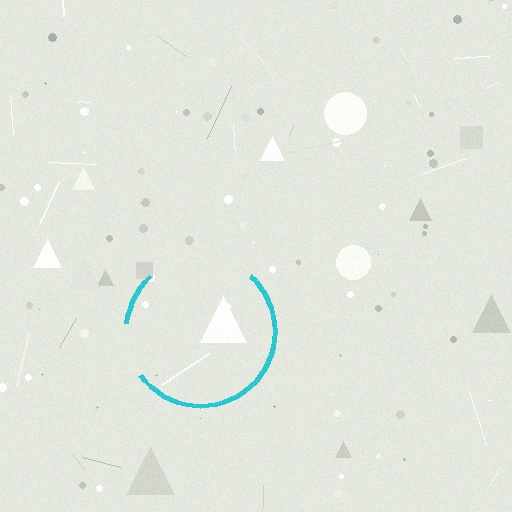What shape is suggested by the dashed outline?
The dashed outline suggests a circle.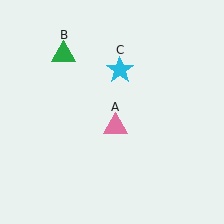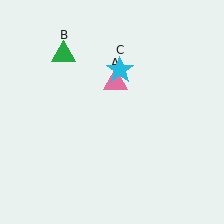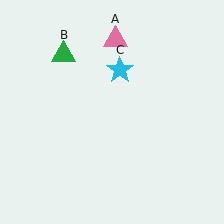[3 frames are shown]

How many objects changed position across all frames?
1 object changed position: pink triangle (object A).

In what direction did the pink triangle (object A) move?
The pink triangle (object A) moved up.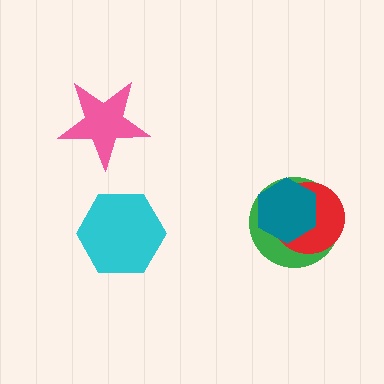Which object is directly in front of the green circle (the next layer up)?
The red circle is directly in front of the green circle.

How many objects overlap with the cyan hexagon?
0 objects overlap with the cyan hexagon.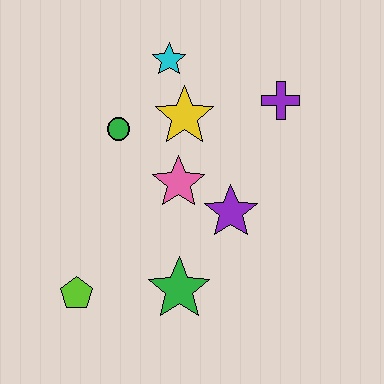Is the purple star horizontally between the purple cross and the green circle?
Yes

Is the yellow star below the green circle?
No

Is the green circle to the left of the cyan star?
Yes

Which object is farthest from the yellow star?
The lime pentagon is farthest from the yellow star.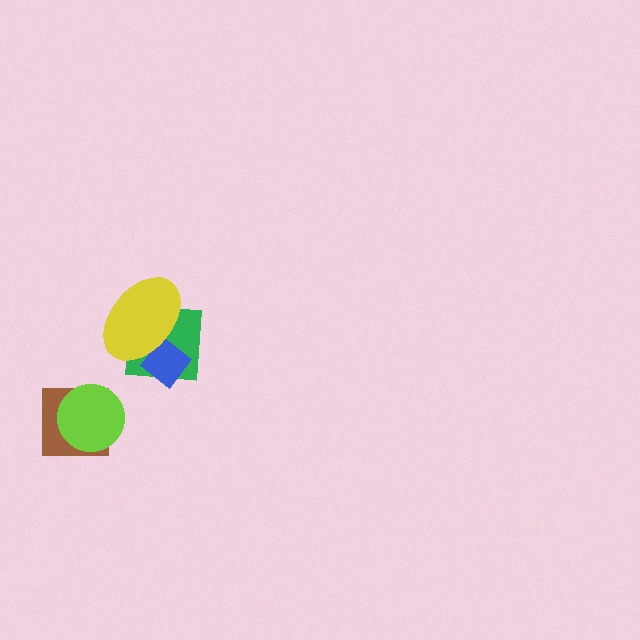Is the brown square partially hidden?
Yes, it is partially covered by another shape.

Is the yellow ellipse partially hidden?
No, no other shape covers it.